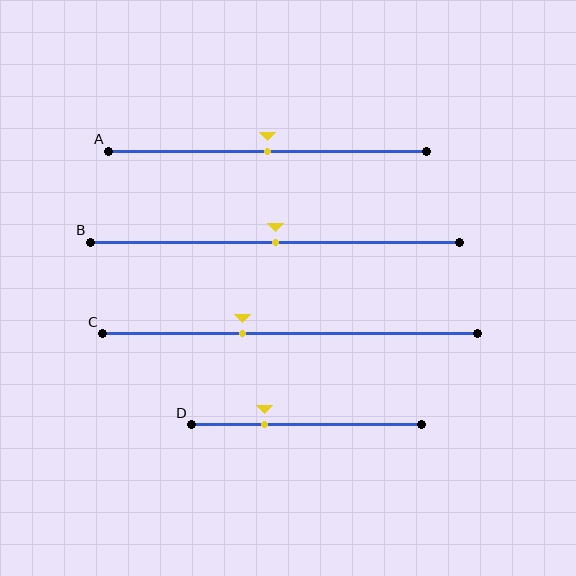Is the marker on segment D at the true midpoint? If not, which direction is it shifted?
No, the marker on segment D is shifted to the left by about 18% of the segment length.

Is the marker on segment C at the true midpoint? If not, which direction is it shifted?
No, the marker on segment C is shifted to the left by about 13% of the segment length.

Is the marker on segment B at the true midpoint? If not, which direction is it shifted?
Yes, the marker on segment B is at the true midpoint.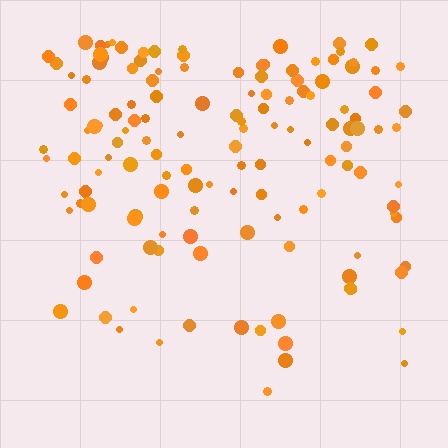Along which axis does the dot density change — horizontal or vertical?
Vertical.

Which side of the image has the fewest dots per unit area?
The bottom.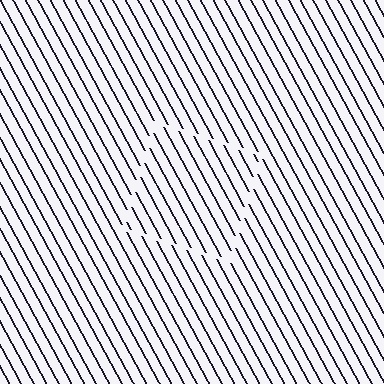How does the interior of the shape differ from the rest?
The interior of the shape contains the same grating, shifted by half a period — the contour is defined by the phase discontinuity where line-ends from the inner and outer gratings abut.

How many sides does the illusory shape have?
4 sides — the line-ends trace a square.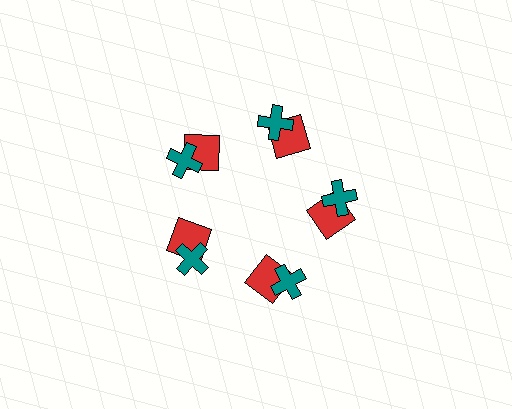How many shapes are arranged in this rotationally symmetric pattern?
There are 10 shapes, arranged in 5 groups of 2.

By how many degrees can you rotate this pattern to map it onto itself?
The pattern maps onto itself every 72 degrees of rotation.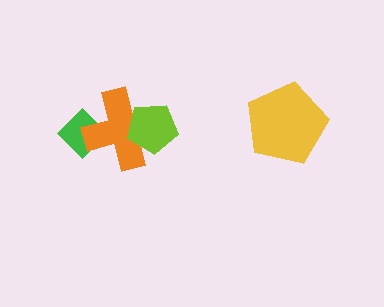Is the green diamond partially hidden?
Yes, it is partially covered by another shape.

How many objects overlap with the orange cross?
2 objects overlap with the orange cross.